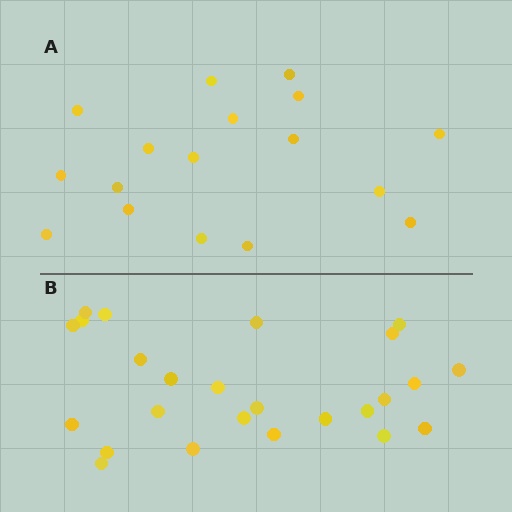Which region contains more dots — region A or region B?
Region B (the bottom region) has more dots.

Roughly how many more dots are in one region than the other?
Region B has roughly 8 or so more dots than region A.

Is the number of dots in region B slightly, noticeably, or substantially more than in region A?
Region B has substantially more. The ratio is roughly 1.5 to 1.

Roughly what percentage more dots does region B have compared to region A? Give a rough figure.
About 45% more.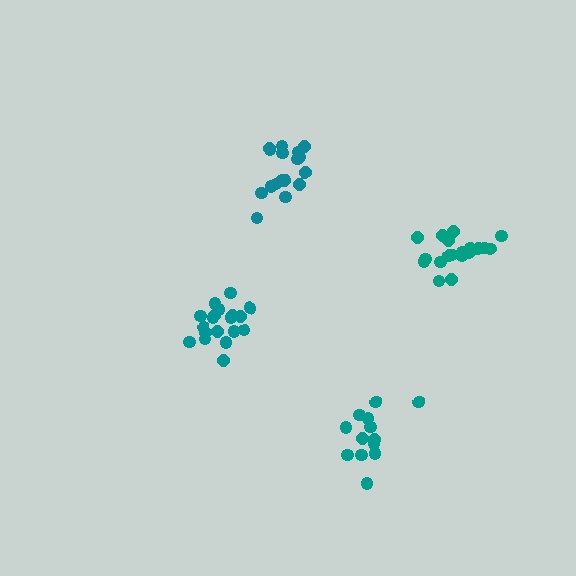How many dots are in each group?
Group 1: 13 dots, Group 2: 18 dots, Group 3: 19 dots, Group 4: 19 dots (69 total).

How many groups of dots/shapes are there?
There are 4 groups.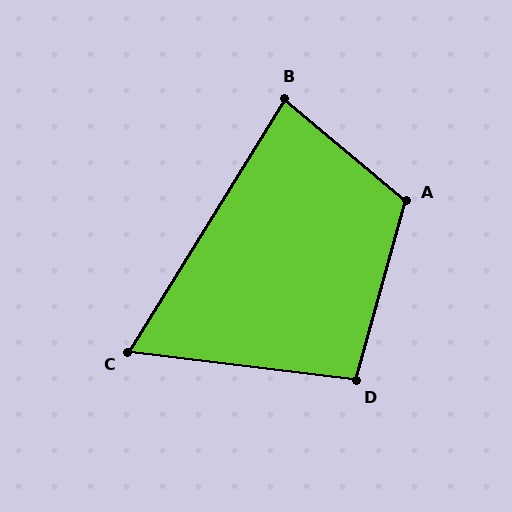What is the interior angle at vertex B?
Approximately 82 degrees (acute).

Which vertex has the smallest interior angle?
C, at approximately 65 degrees.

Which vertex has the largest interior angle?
A, at approximately 115 degrees.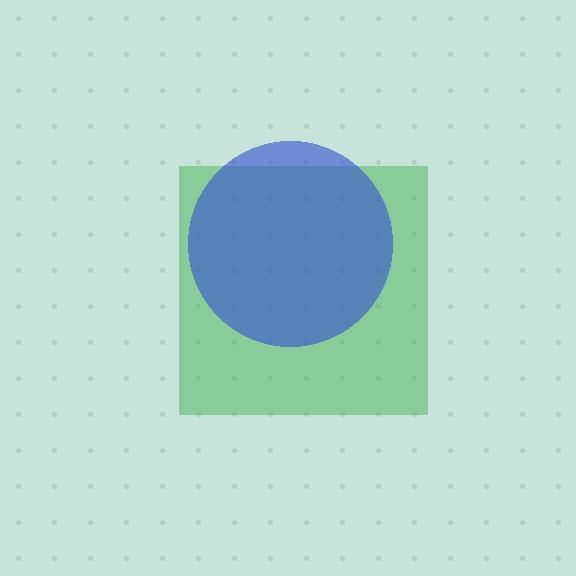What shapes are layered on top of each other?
The layered shapes are: a green square, a blue circle.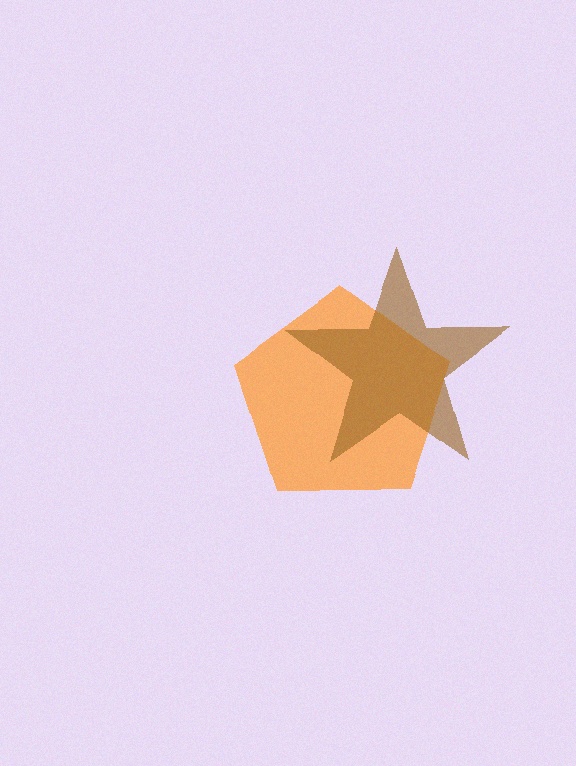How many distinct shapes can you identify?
There are 2 distinct shapes: an orange pentagon, a brown star.